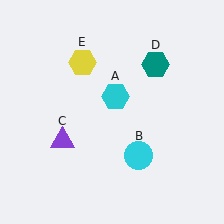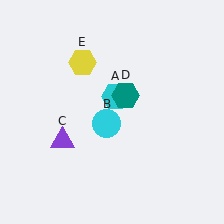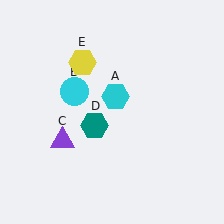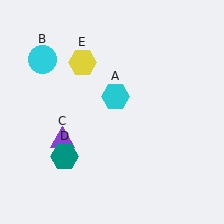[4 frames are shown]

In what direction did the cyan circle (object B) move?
The cyan circle (object B) moved up and to the left.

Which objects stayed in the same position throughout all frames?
Cyan hexagon (object A) and purple triangle (object C) and yellow hexagon (object E) remained stationary.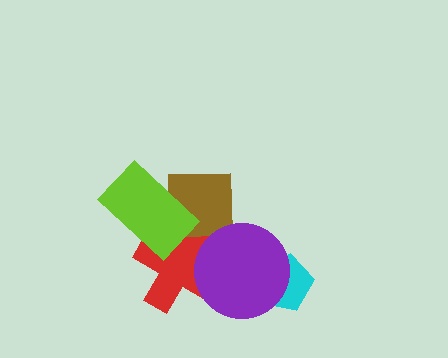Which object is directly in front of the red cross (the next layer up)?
The brown square is directly in front of the red cross.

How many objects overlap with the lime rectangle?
2 objects overlap with the lime rectangle.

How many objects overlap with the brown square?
3 objects overlap with the brown square.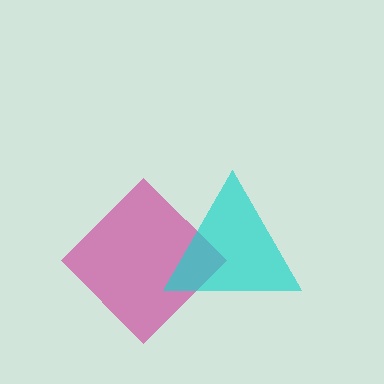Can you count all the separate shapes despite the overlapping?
Yes, there are 2 separate shapes.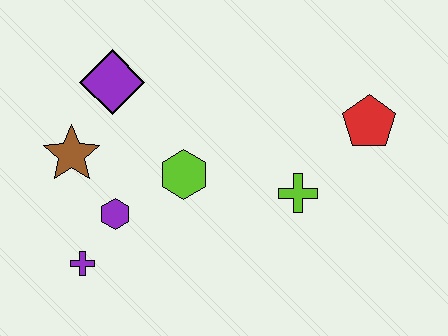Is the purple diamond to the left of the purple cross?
No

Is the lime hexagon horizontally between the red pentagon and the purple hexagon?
Yes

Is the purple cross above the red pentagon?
No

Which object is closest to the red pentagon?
The lime cross is closest to the red pentagon.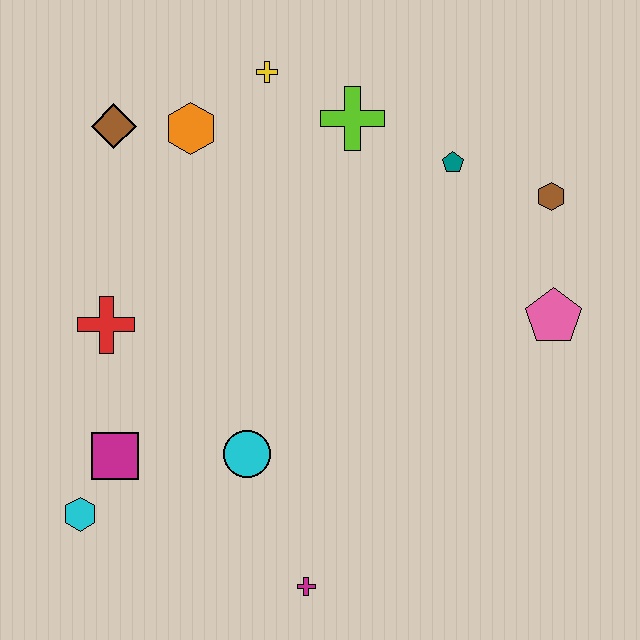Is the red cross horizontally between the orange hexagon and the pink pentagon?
No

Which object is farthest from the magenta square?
The brown hexagon is farthest from the magenta square.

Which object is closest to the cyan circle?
The magenta square is closest to the cyan circle.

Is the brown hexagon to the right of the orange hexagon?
Yes